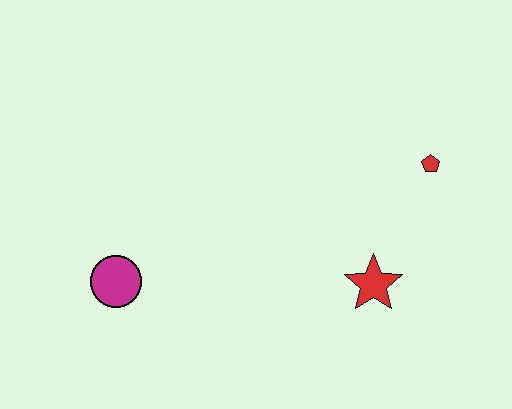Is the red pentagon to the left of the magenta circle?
No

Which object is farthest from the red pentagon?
The magenta circle is farthest from the red pentagon.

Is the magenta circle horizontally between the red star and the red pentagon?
No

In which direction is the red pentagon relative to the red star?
The red pentagon is above the red star.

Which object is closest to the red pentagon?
The red star is closest to the red pentagon.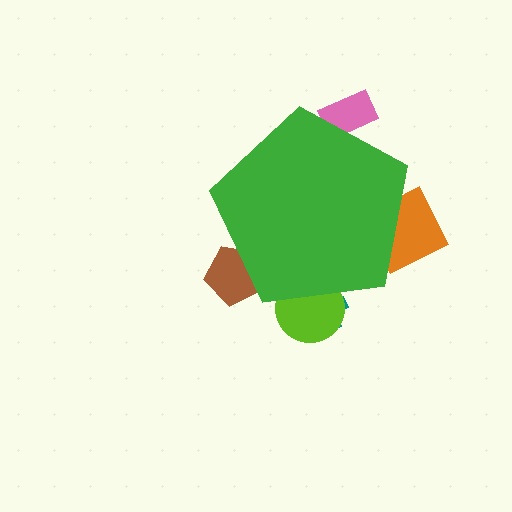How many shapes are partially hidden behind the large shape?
5 shapes are partially hidden.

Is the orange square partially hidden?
Yes, the orange square is partially hidden behind the green pentagon.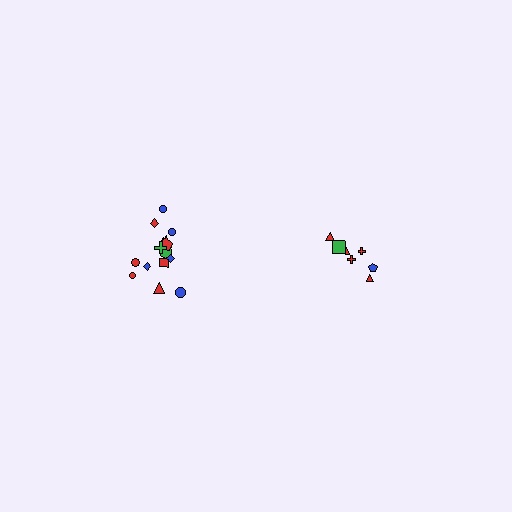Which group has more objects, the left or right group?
The left group.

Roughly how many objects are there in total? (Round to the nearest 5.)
Roughly 20 objects in total.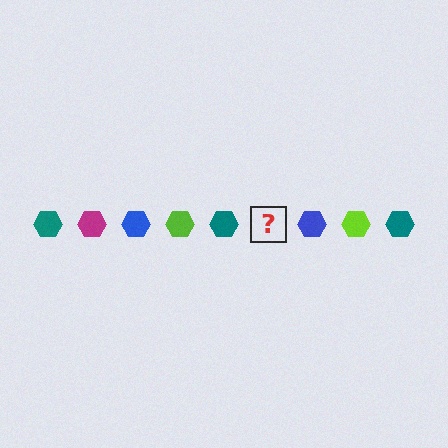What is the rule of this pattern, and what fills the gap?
The rule is that the pattern cycles through teal, magenta, blue, lime hexagons. The gap should be filled with a magenta hexagon.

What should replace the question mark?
The question mark should be replaced with a magenta hexagon.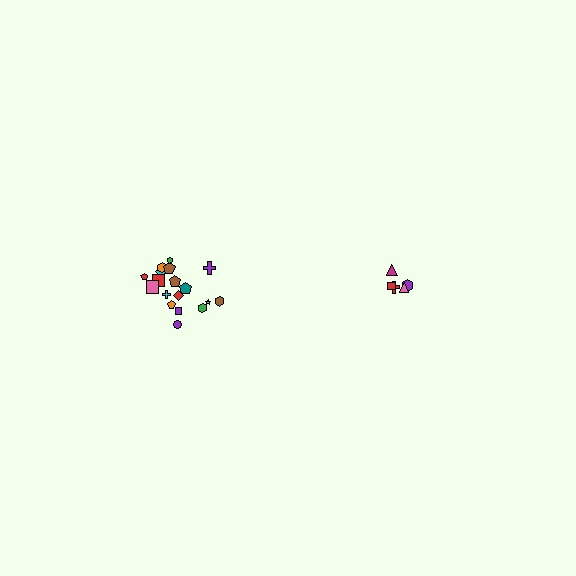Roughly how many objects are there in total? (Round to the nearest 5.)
Roughly 25 objects in total.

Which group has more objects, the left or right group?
The left group.